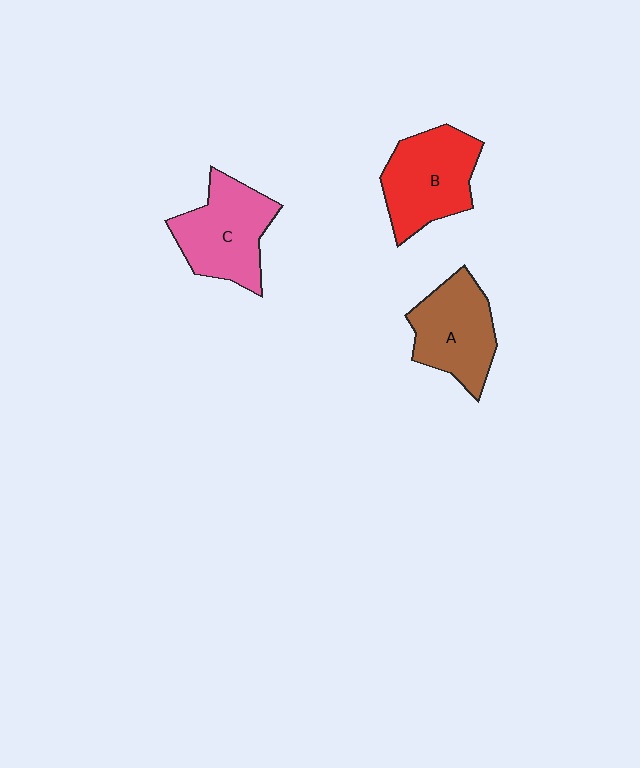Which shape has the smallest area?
Shape A (brown).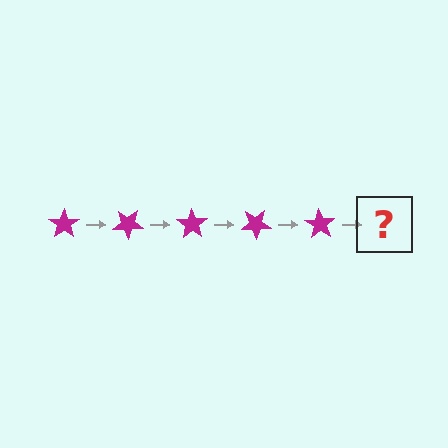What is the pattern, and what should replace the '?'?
The pattern is that the star rotates 35 degrees each step. The '?' should be a magenta star rotated 175 degrees.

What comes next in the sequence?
The next element should be a magenta star rotated 175 degrees.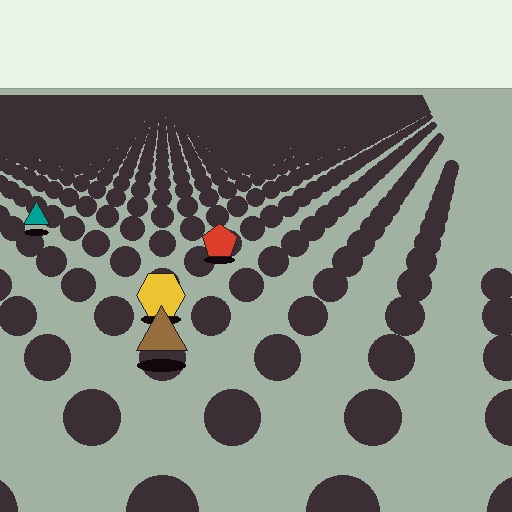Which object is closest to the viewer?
The brown triangle is closest. The texture marks near it are larger and more spread out.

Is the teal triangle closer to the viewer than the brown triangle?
No. The brown triangle is closer — you can tell from the texture gradient: the ground texture is coarser near it.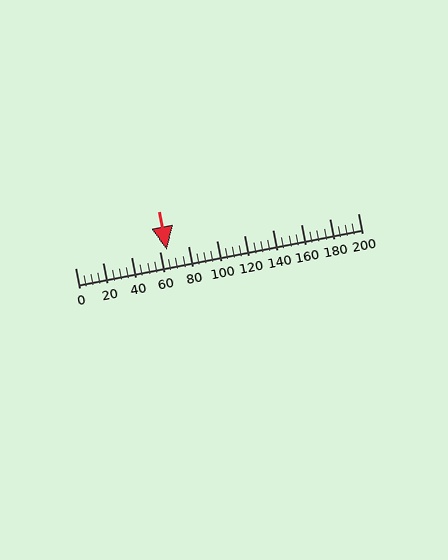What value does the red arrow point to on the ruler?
The red arrow points to approximately 65.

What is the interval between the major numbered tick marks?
The major tick marks are spaced 20 units apart.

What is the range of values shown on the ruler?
The ruler shows values from 0 to 200.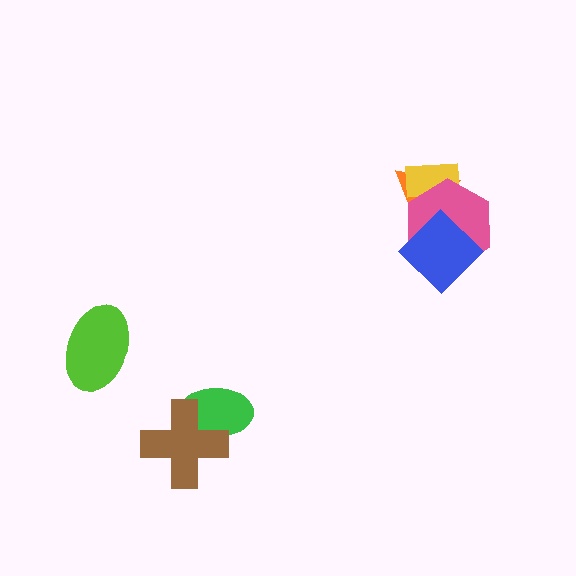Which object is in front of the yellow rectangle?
The pink hexagon is in front of the yellow rectangle.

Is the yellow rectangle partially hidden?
Yes, it is partially covered by another shape.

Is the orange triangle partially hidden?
Yes, it is partially covered by another shape.